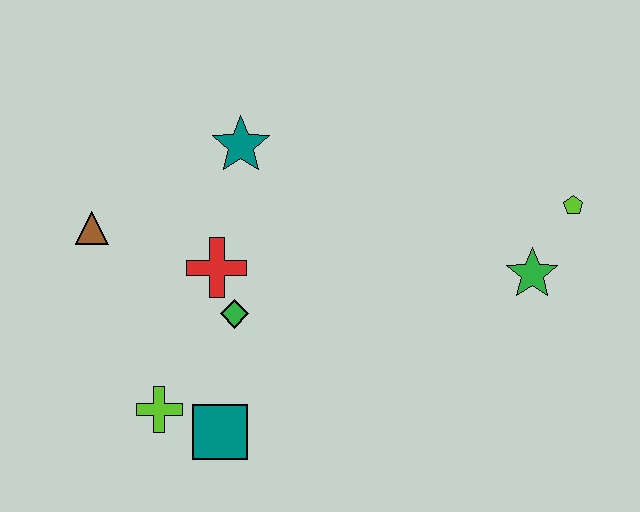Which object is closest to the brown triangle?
The red cross is closest to the brown triangle.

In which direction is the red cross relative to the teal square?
The red cross is above the teal square.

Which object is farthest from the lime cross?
The lime pentagon is farthest from the lime cross.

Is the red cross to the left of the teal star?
Yes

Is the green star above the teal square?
Yes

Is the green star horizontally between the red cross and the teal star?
No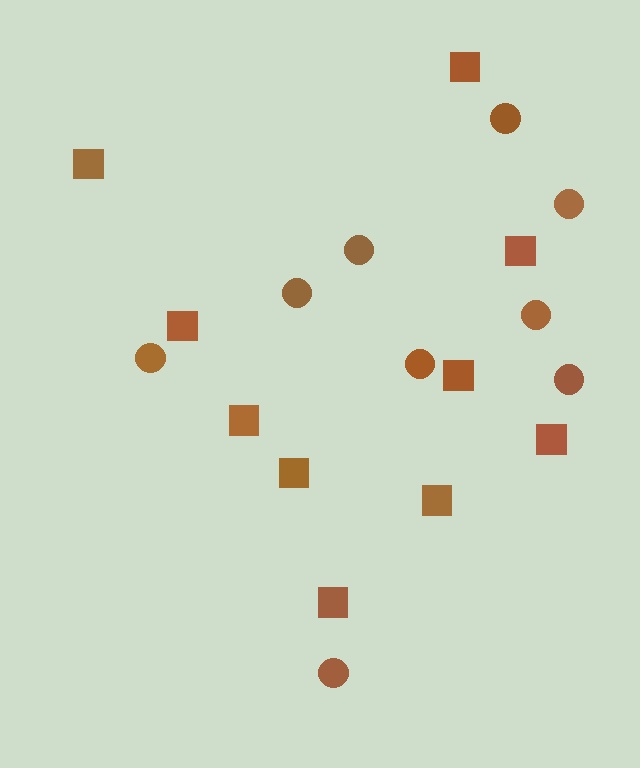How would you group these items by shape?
There are 2 groups: one group of circles (9) and one group of squares (10).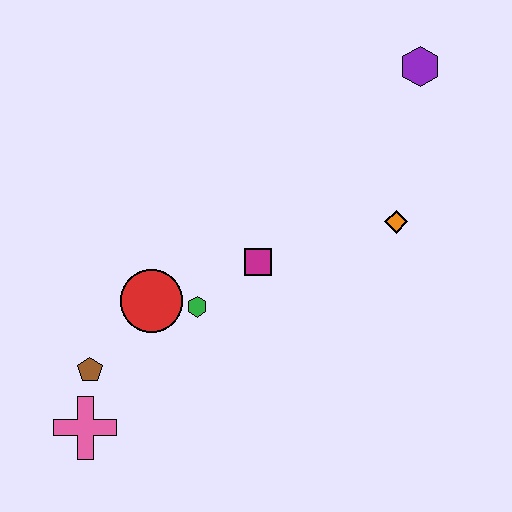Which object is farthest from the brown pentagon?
The purple hexagon is farthest from the brown pentagon.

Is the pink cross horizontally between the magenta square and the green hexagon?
No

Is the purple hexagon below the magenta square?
No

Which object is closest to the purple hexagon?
The orange diamond is closest to the purple hexagon.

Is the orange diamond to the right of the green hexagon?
Yes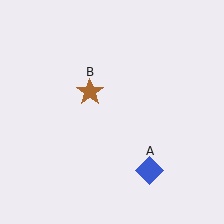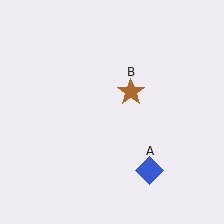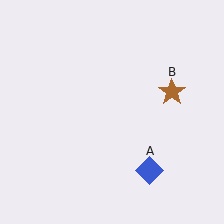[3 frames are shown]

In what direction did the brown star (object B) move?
The brown star (object B) moved right.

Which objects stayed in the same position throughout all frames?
Blue diamond (object A) remained stationary.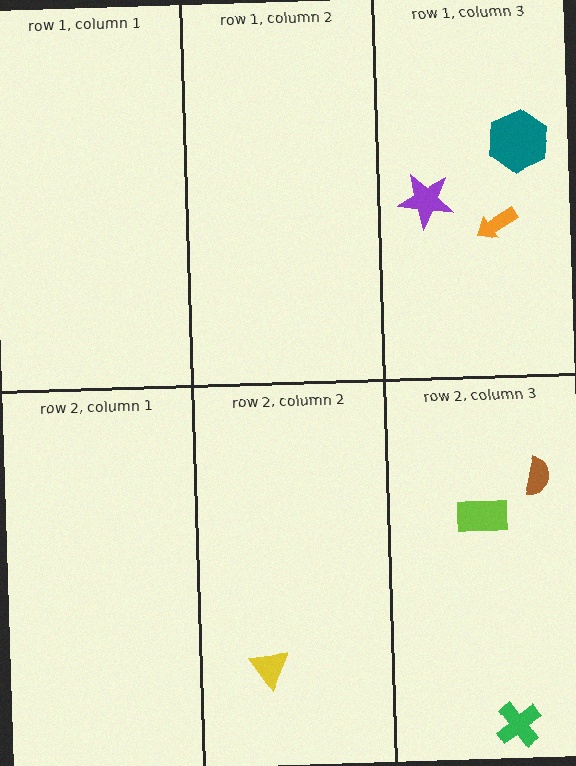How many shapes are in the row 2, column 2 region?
1.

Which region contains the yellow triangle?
The row 2, column 2 region.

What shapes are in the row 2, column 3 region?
The brown semicircle, the lime rectangle, the green cross.